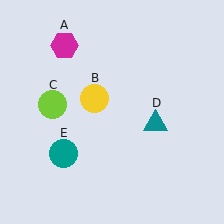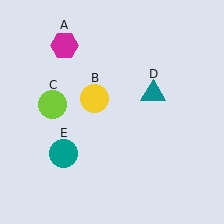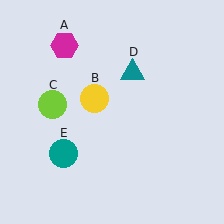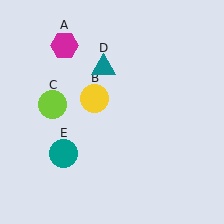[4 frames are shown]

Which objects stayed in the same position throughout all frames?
Magenta hexagon (object A) and yellow circle (object B) and lime circle (object C) and teal circle (object E) remained stationary.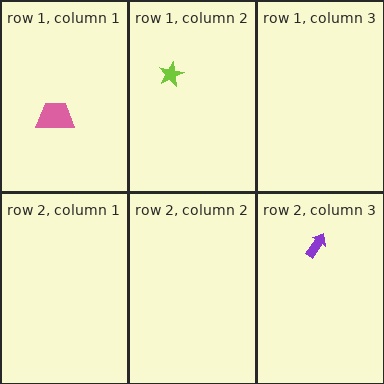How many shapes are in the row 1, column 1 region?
1.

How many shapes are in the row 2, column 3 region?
1.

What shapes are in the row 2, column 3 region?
The purple arrow.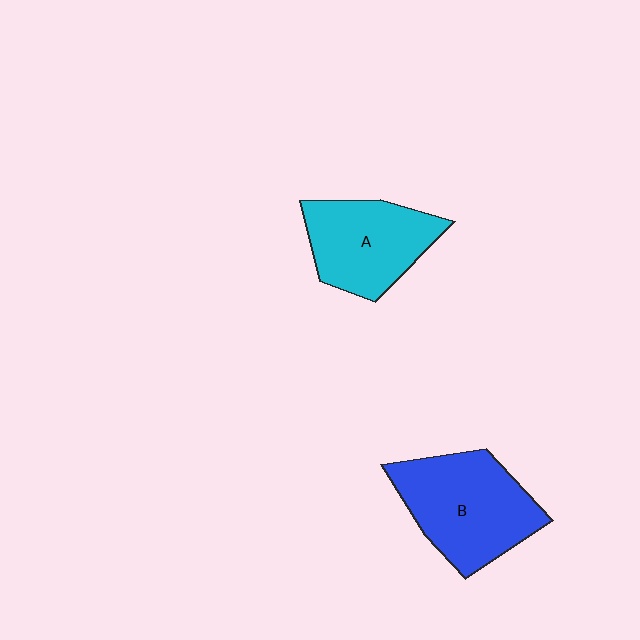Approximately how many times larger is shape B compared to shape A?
Approximately 1.2 times.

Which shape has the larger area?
Shape B (blue).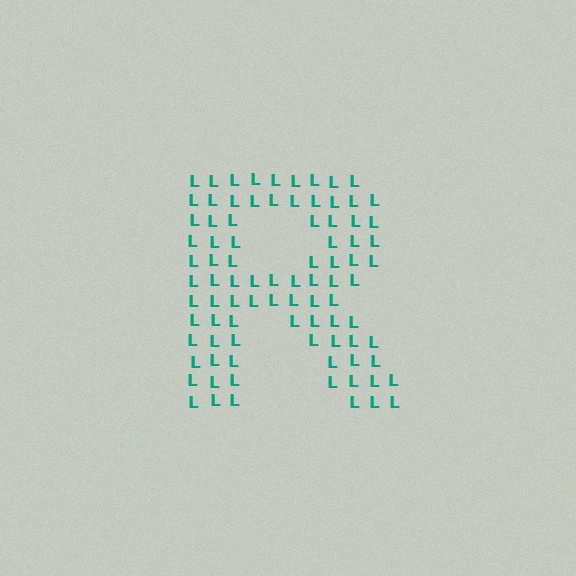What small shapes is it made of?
It is made of small letter L's.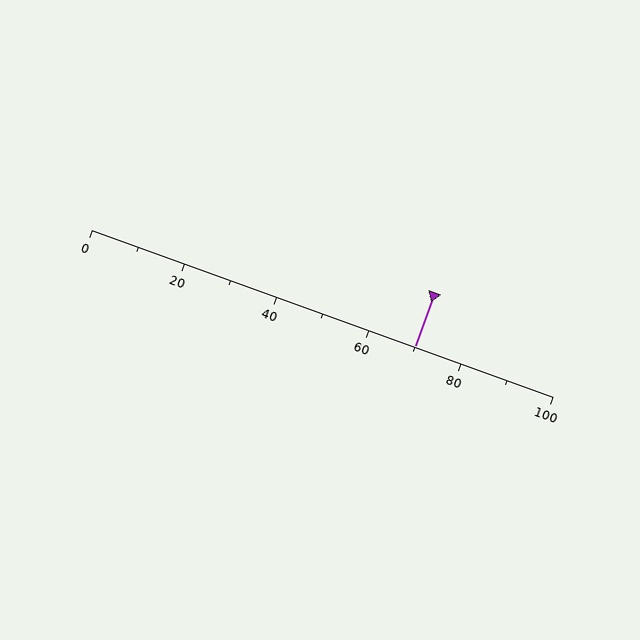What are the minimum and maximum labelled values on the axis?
The axis runs from 0 to 100.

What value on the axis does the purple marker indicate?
The marker indicates approximately 70.